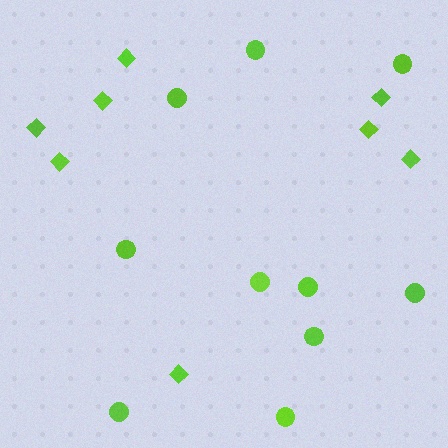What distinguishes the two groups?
There are 2 groups: one group of circles (10) and one group of diamonds (8).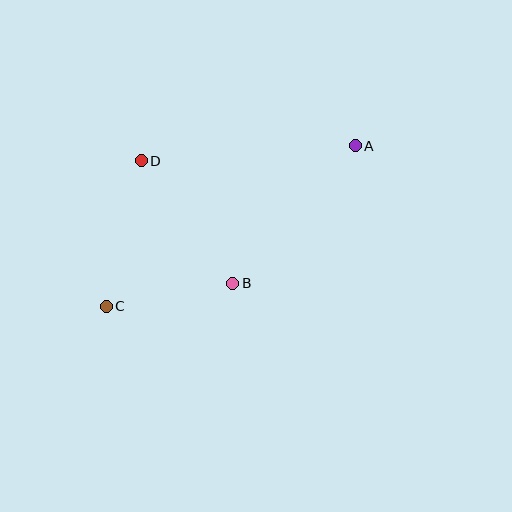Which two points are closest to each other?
Points B and C are closest to each other.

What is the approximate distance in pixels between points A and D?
The distance between A and D is approximately 214 pixels.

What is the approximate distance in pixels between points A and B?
The distance between A and B is approximately 184 pixels.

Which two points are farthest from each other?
Points A and C are farthest from each other.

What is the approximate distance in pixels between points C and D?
The distance between C and D is approximately 150 pixels.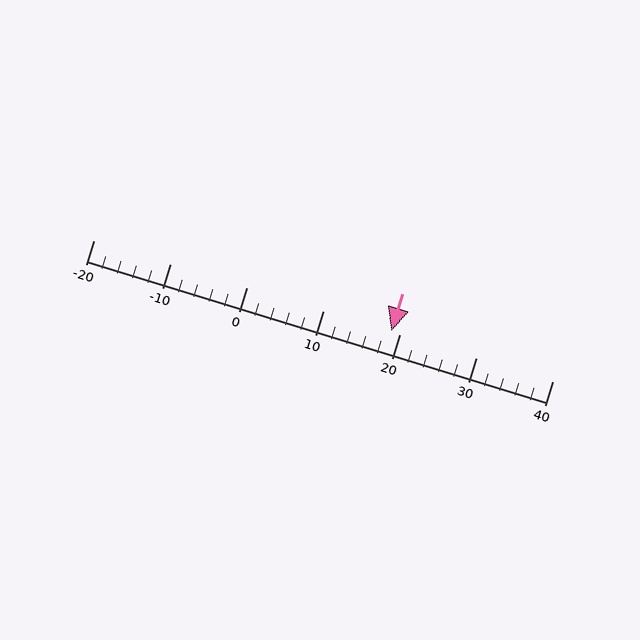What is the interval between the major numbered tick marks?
The major tick marks are spaced 10 units apart.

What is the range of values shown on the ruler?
The ruler shows values from -20 to 40.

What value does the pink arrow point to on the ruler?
The pink arrow points to approximately 19.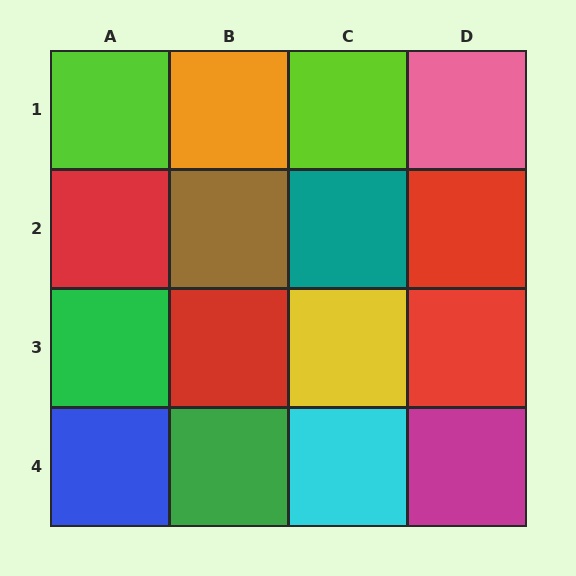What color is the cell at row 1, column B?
Orange.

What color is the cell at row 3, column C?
Yellow.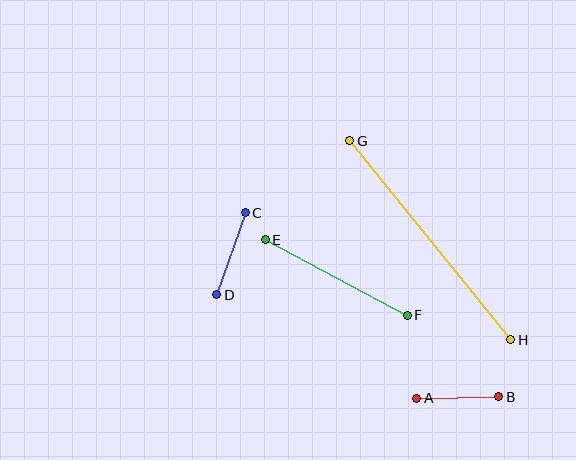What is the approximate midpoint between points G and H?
The midpoint is at approximately (430, 240) pixels.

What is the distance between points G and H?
The distance is approximately 256 pixels.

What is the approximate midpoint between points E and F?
The midpoint is at approximately (336, 277) pixels.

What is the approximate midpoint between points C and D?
The midpoint is at approximately (231, 254) pixels.